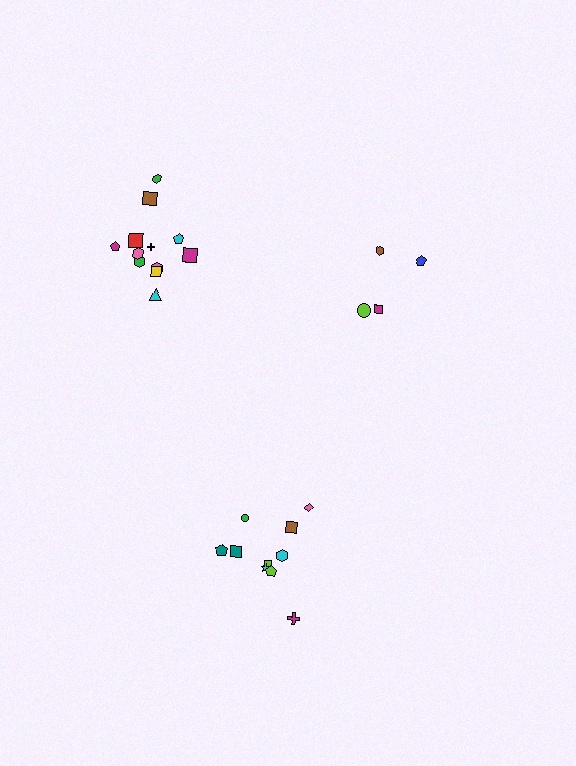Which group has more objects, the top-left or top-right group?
The top-left group.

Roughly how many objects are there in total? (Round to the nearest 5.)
Roughly 25 objects in total.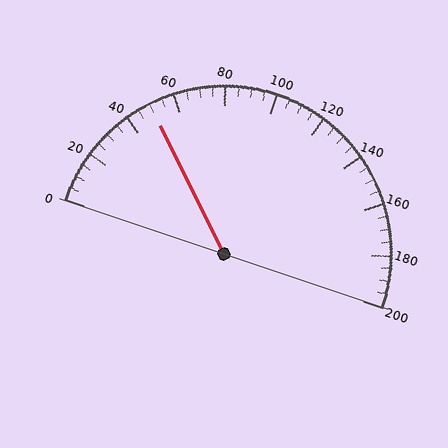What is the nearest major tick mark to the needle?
The nearest major tick mark is 40.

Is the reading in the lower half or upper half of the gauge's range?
The reading is in the lower half of the range (0 to 200).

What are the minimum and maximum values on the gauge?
The gauge ranges from 0 to 200.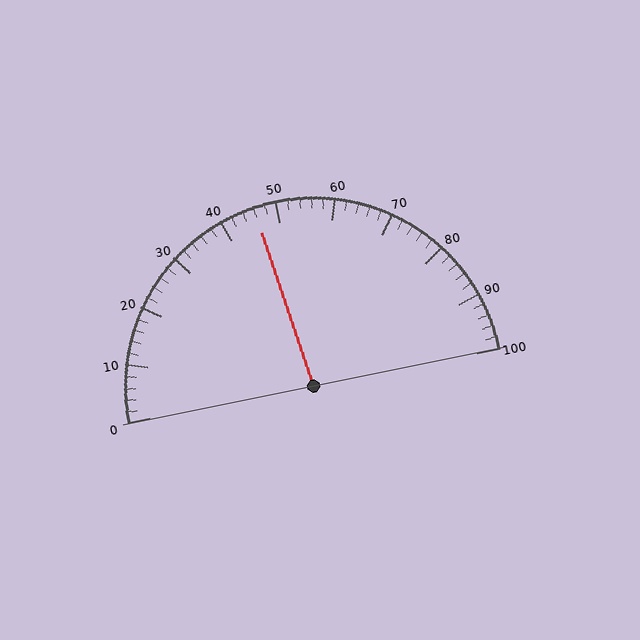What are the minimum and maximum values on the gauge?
The gauge ranges from 0 to 100.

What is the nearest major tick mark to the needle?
The nearest major tick mark is 50.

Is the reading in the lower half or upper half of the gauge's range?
The reading is in the lower half of the range (0 to 100).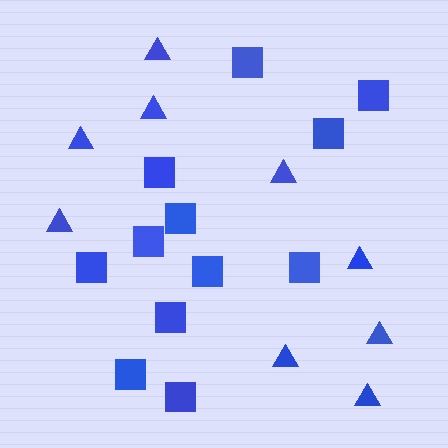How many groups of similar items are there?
There are 2 groups: one group of triangles (9) and one group of squares (12).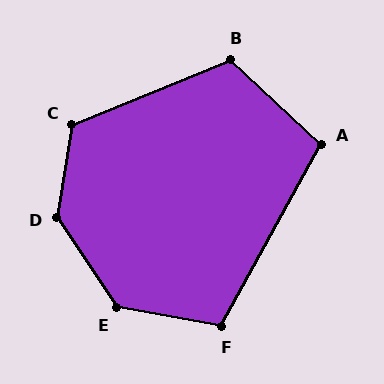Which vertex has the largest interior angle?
D, at approximately 137 degrees.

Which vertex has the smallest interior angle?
A, at approximately 104 degrees.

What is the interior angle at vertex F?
Approximately 108 degrees (obtuse).